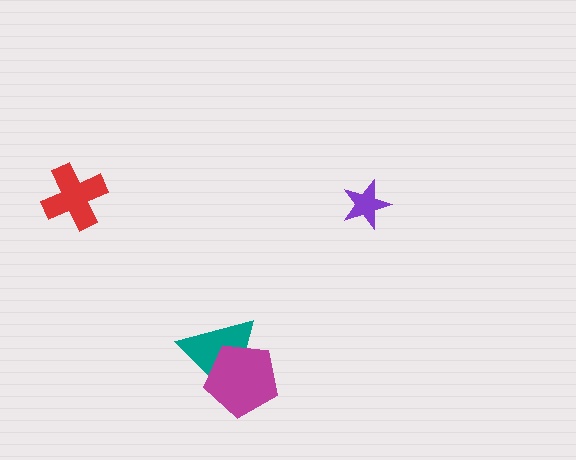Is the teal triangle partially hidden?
Yes, it is partially covered by another shape.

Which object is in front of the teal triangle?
The magenta pentagon is in front of the teal triangle.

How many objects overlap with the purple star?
0 objects overlap with the purple star.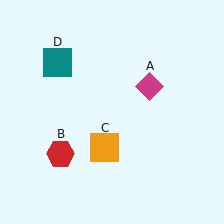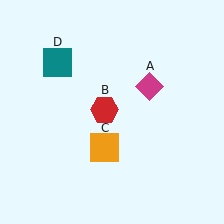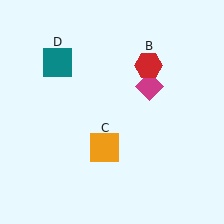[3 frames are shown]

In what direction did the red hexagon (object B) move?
The red hexagon (object B) moved up and to the right.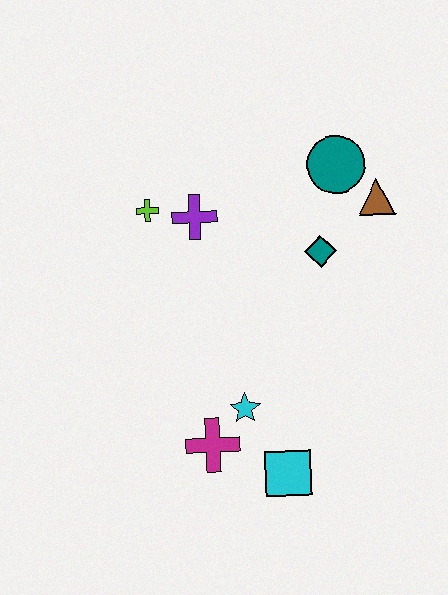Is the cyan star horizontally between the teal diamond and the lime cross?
Yes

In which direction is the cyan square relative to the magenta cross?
The cyan square is to the right of the magenta cross.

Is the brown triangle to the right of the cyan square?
Yes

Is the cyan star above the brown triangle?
No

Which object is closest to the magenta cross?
The cyan star is closest to the magenta cross.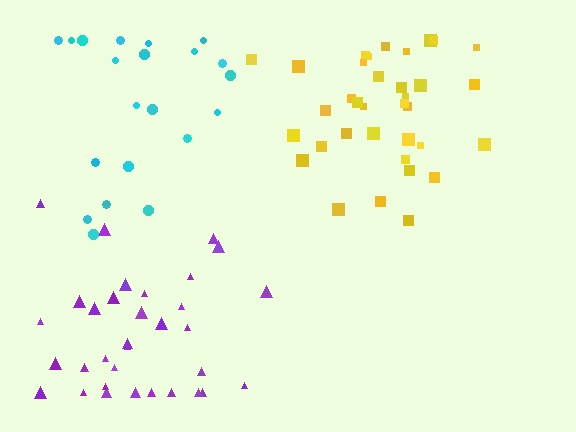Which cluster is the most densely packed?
Yellow.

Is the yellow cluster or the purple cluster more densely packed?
Yellow.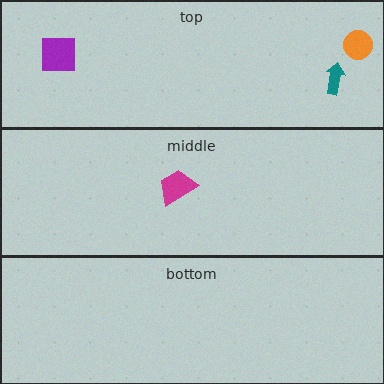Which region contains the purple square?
The top region.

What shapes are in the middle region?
The magenta trapezoid.